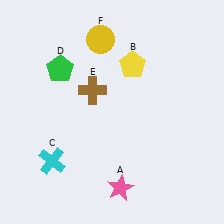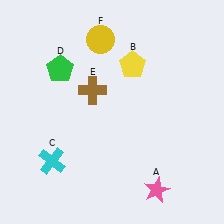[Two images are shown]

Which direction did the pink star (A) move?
The pink star (A) moved right.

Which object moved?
The pink star (A) moved right.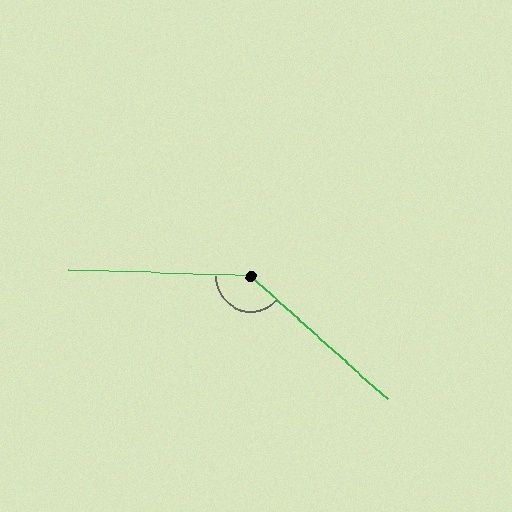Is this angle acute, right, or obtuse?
It is obtuse.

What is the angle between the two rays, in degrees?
Approximately 140 degrees.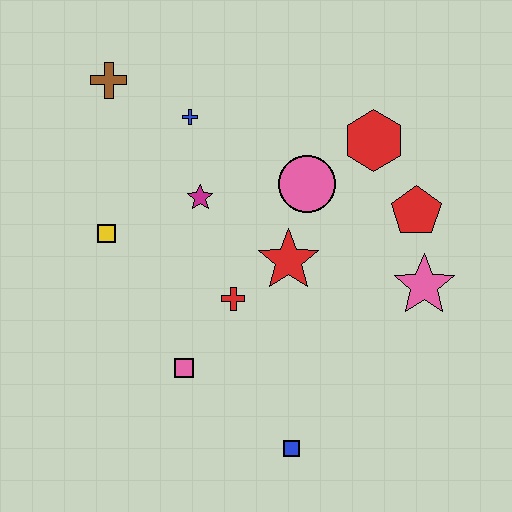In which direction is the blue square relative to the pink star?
The blue square is below the pink star.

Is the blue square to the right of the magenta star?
Yes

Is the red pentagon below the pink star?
No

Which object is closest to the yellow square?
The magenta star is closest to the yellow square.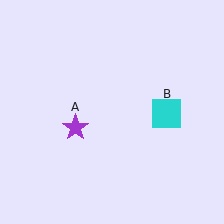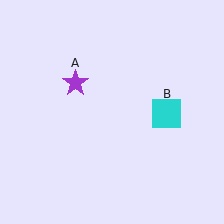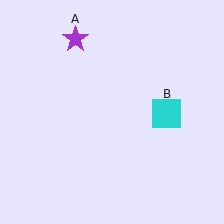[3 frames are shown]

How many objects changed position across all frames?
1 object changed position: purple star (object A).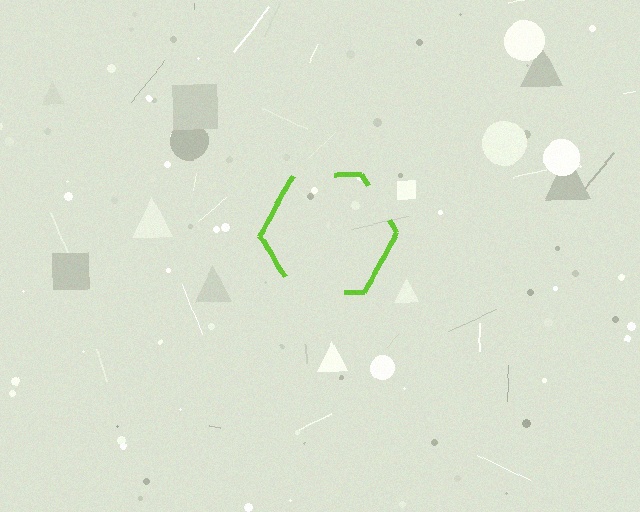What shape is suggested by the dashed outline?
The dashed outline suggests a hexagon.